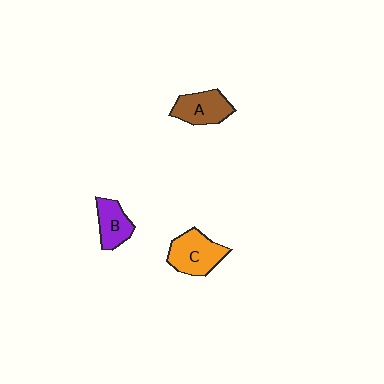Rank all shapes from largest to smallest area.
From largest to smallest: C (orange), A (brown), B (purple).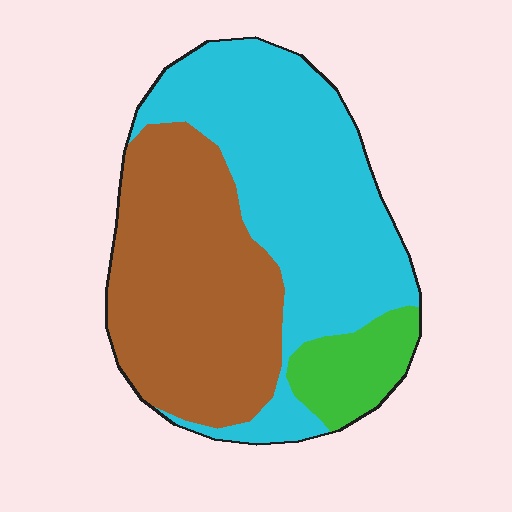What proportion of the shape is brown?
Brown covers about 40% of the shape.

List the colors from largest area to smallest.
From largest to smallest: cyan, brown, green.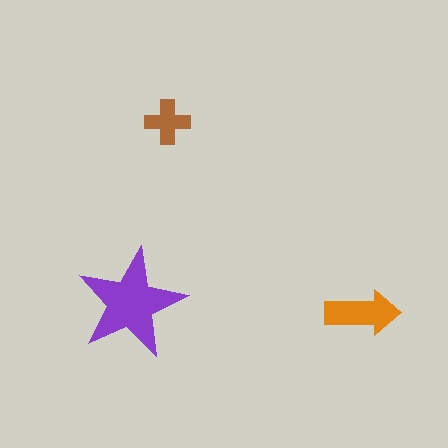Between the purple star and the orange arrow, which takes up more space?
The purple star.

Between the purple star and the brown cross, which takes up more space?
The purple star.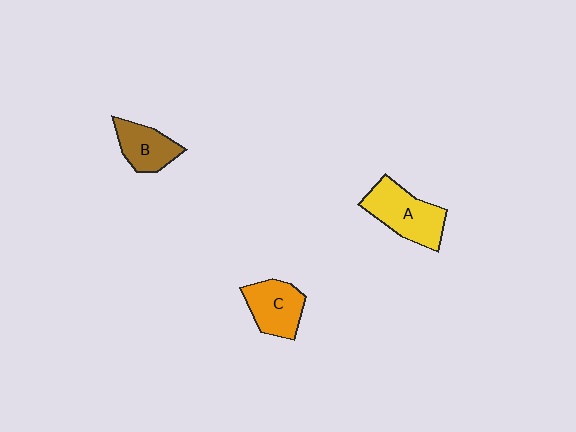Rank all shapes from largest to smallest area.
From largest to smallest: A (yellow), C (orange), B (brown).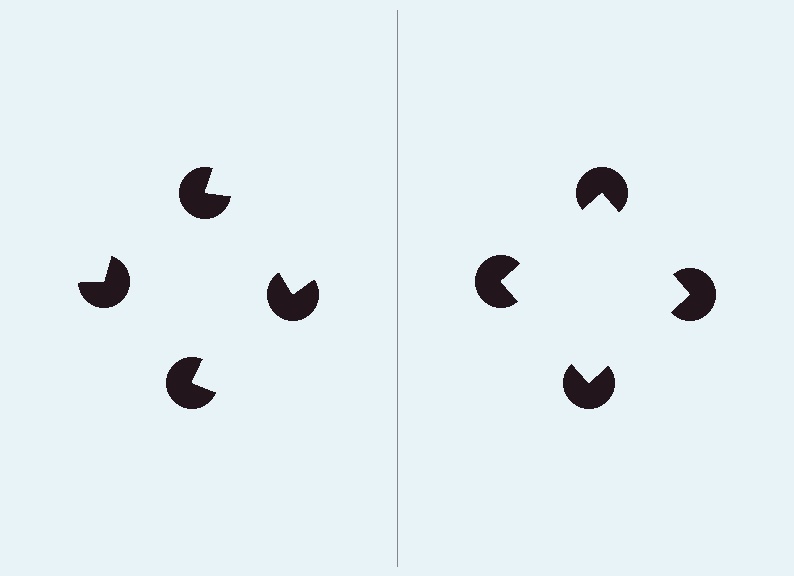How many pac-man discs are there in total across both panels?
8 — 4 on each side.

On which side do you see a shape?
An illusory square appears on the right side. On the left side the wedge cuts are rotated, so no coherent shape forms.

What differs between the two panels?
The pac-man discs are positioned identically on both sides; only the wedge orientations differ. On the right they align to a square; on the left they are misaligned.